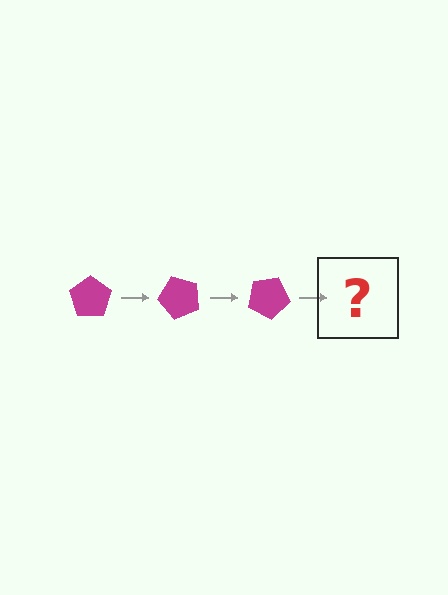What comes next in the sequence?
The next element should be a magenta pentagon rotated 150 degrees.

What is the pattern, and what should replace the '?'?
The pattern is that the pentagon rotates 50 degrees each step. The '?' should be a magenta pentagon rotated 150 degrees.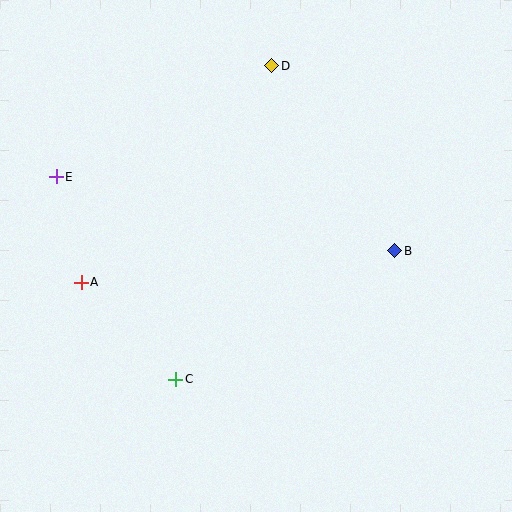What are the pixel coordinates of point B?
Point B is at (395, 251).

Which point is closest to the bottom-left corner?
Point C is closest to the bottom-left corner.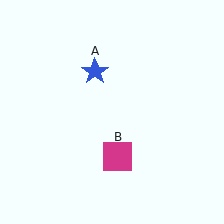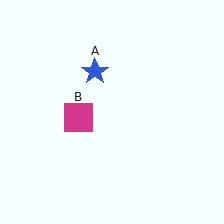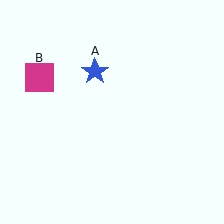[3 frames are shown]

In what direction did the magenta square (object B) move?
The magenta square (object B) moved up and to the left.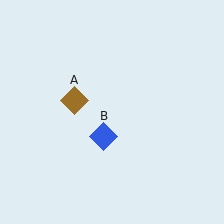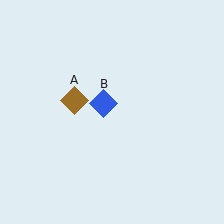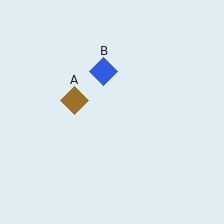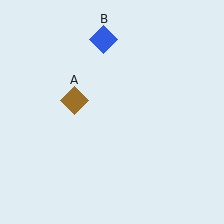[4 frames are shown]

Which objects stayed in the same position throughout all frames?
Brown diamond (object A) remained stationary.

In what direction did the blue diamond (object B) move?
The blue diamond (object B) moved up.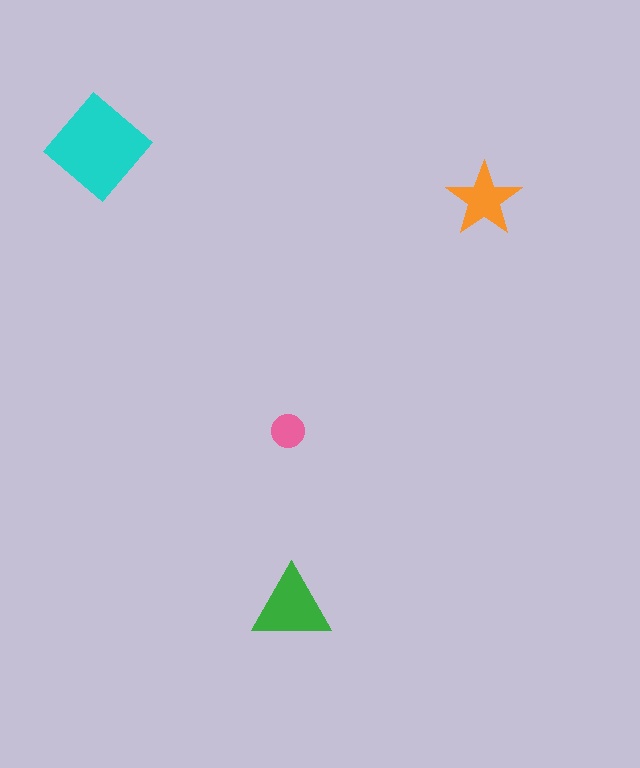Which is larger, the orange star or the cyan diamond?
The cyan diamond.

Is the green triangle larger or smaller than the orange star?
Larger.